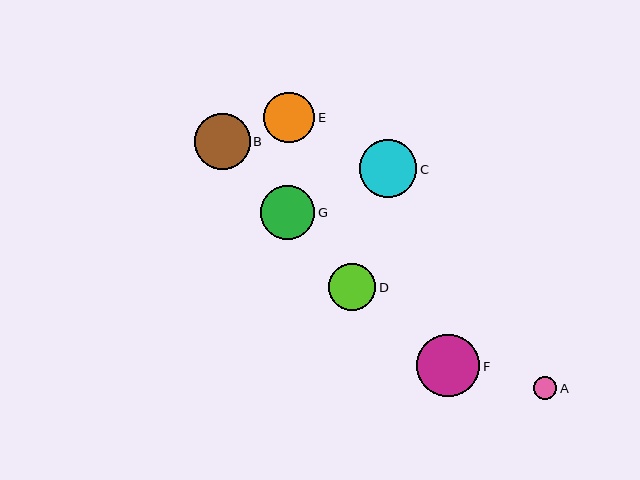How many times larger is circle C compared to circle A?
Circle C is approximately 2.5 times the size of circle A.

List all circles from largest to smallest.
From largest to smallest: F, C, B, G, E, D, A.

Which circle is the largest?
Circle F is the largest with a size of approximately 63 pixels.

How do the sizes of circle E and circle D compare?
Circle E and circle D are approximately the same size.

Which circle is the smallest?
Circle A is the smallest with a size of approximately 23 pixels.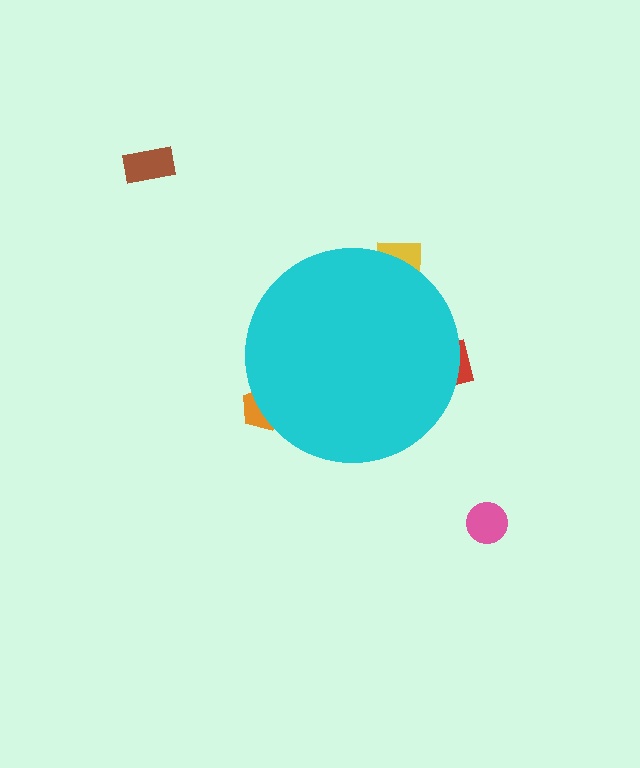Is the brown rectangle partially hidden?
No, the brown rectangle is fully visible.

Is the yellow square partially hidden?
Yes, the yellow square is partially hidden behind the cyan circle.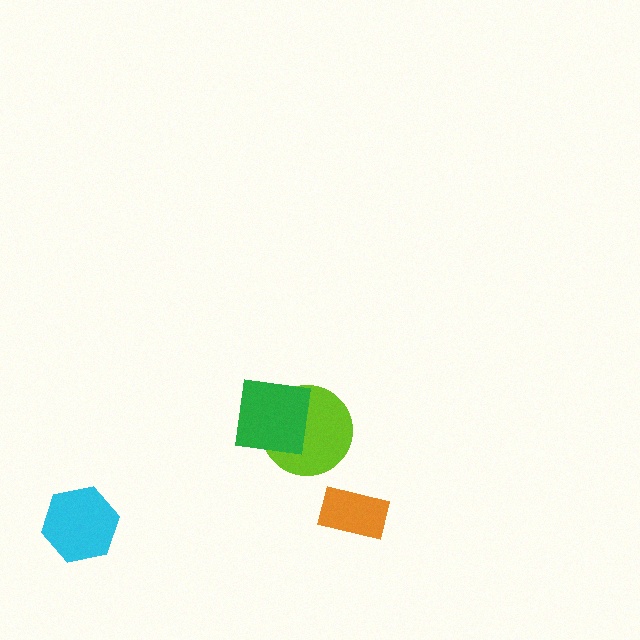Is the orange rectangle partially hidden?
No, no other shape covers it.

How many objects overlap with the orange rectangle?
0 objects overlap with the orange rectangle.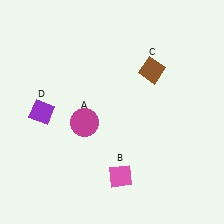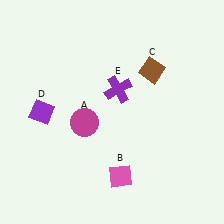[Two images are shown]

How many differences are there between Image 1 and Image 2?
There is 1 difference between the two images.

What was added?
A purple cross (E) was added in Image 2.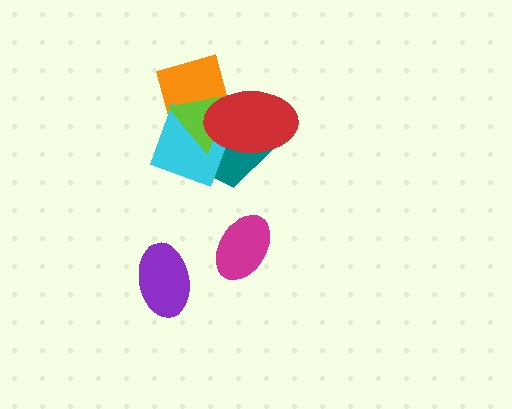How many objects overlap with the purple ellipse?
0 objects overlap with the purple ellipse.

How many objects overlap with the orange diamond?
4 objects overlap with the orange diamond.